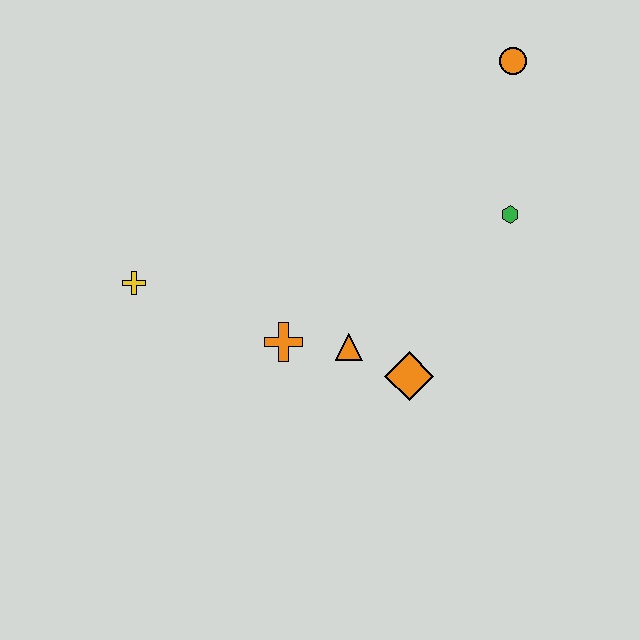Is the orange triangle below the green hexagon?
Yes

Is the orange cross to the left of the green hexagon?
Yes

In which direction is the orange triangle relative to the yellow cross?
The orange triangle is to the right of the yellow cross.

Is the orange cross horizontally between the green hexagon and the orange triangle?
No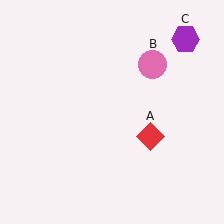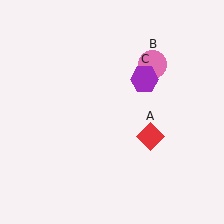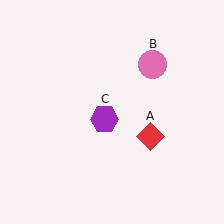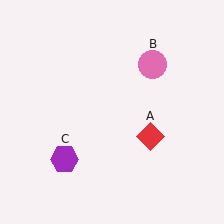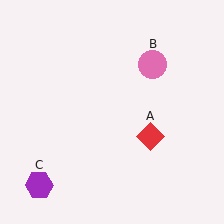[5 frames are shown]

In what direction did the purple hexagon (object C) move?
The purple hexagon (object C) moved down and to the left.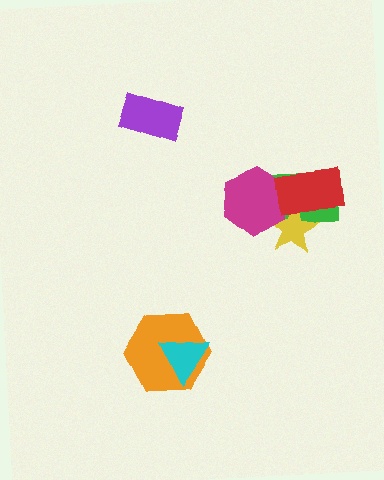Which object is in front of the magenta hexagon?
The red rectangle is in front of the magenta hexagon.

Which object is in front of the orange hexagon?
The cyan triangle is in front of the orange hexagon.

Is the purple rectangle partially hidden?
No, no other shape covers it.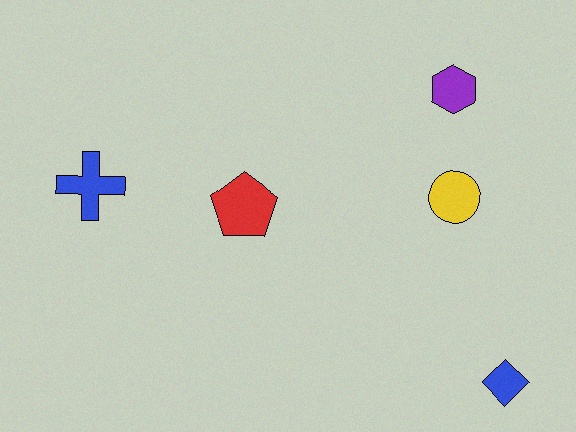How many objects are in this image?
There are 5 objects.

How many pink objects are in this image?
There are no pink objects.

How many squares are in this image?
There are no squares.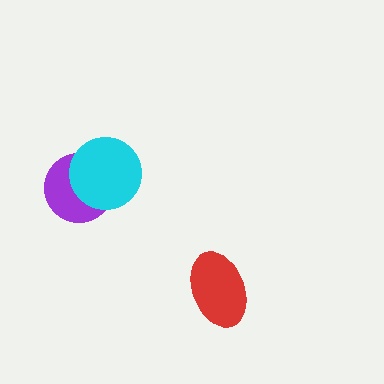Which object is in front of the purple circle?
The cyan circle is in front of the purple circle.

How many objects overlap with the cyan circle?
1 object overlaps with the cyan circle.